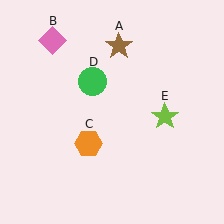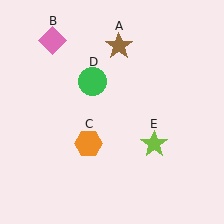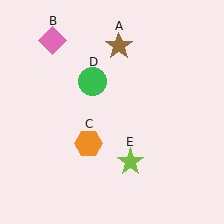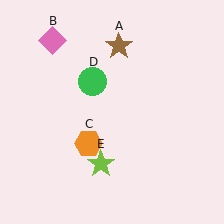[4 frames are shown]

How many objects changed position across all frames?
1 object changed position: lime star (object E).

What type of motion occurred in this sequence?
The lime star (object E) rotated clockwise around the center of the scene.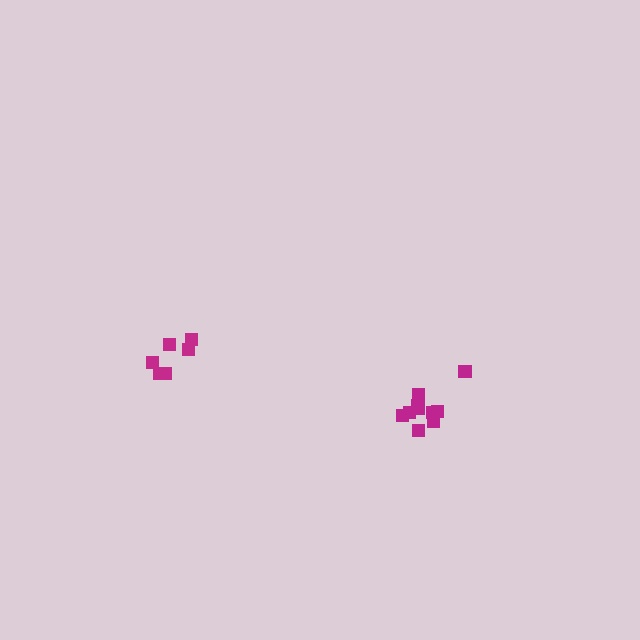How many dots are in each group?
Group 1: 6 dots, Group 2: 10 dots (16 total).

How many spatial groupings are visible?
There are 2 spatial groupings.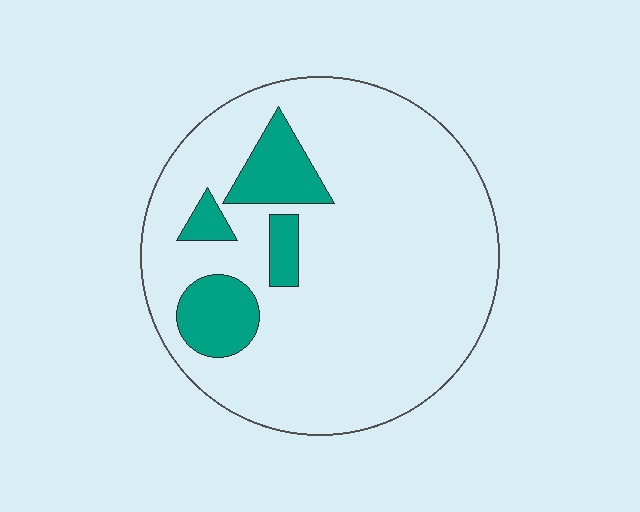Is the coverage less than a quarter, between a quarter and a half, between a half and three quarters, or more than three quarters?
Less than a quarter.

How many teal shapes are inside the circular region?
4.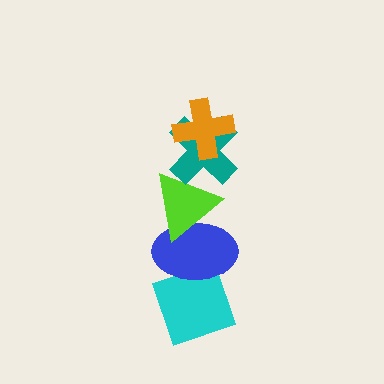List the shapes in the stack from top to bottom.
From top to bottom: the orange cross, the teal cross, the lime triangle, the blue ellipse, the cyan diamond.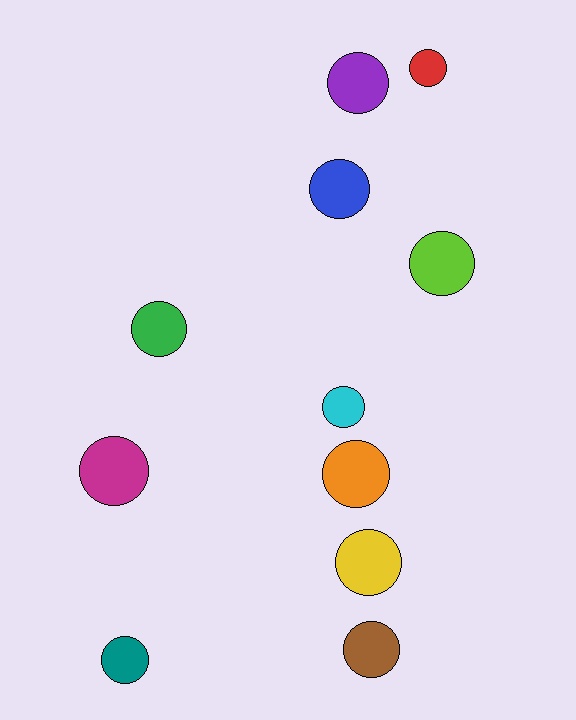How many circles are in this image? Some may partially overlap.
There are 11 circles.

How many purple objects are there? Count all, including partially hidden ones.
There is 1 purple object.